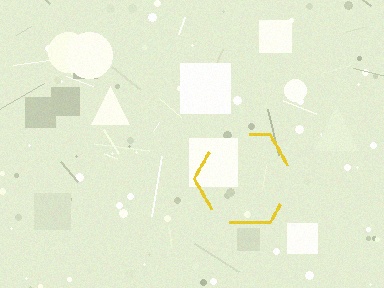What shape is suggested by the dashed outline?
The dashed outline suggests a hexagon.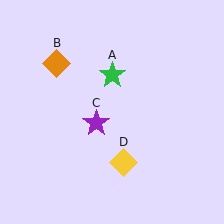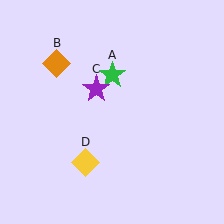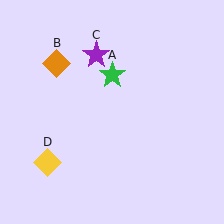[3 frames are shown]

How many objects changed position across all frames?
2 objects changed position: purple star (object C), yellow diamond (object D).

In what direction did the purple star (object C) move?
The purple star (object C) moved up.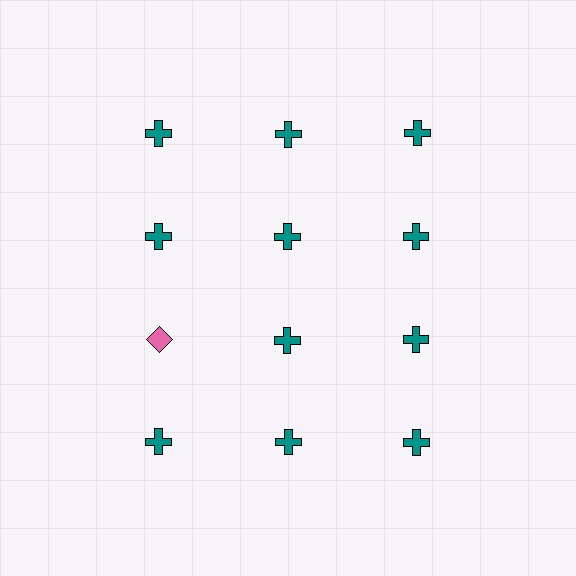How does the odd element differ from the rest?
It differs in both color (pink instead of teal) and shape (diamond instead of cross).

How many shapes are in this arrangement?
There are 12 shapes arranged in a grid pattern.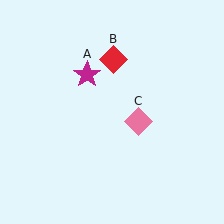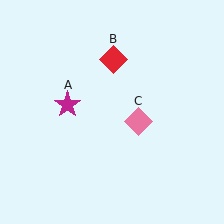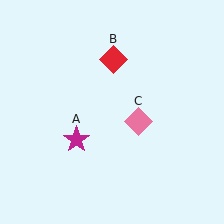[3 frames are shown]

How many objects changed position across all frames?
1 object changed position: magenta star (object A).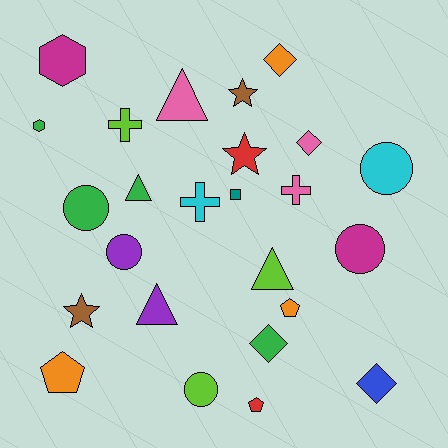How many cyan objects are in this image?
There are 2 cyan objects.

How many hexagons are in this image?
There are 2 hexagons.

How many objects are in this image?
There are 25 objects.